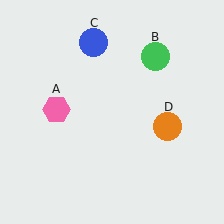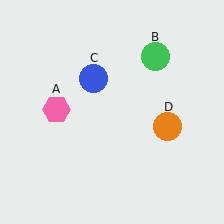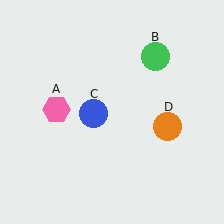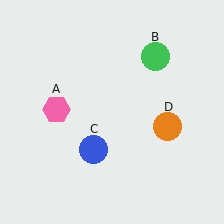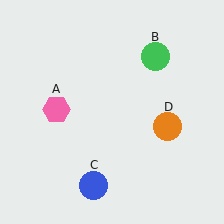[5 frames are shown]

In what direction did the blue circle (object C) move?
The blue circle (object C) moved down.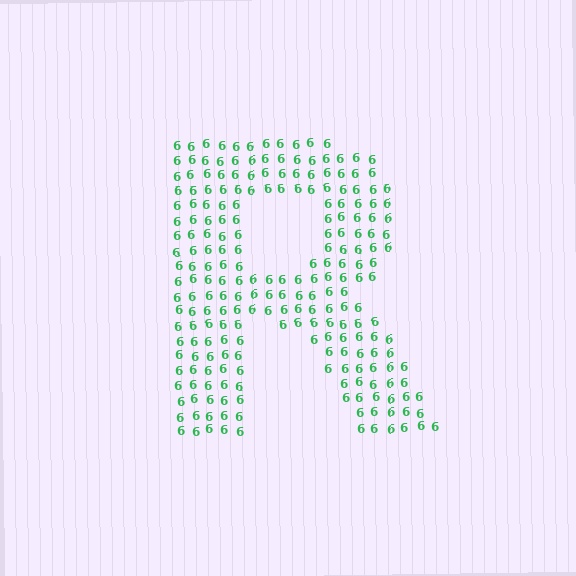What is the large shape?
The large shape is the letter R.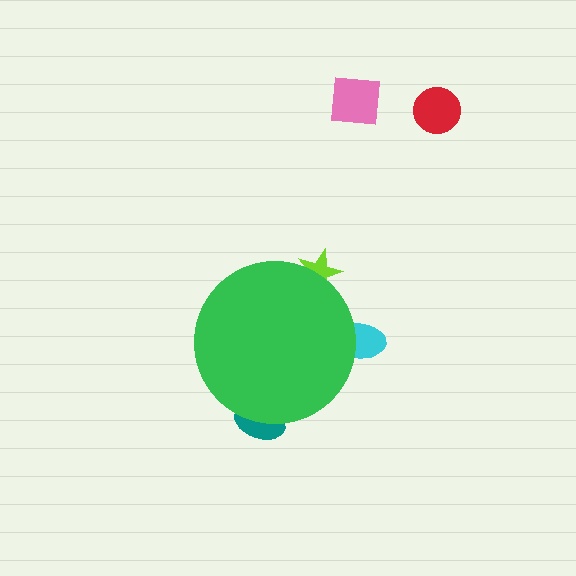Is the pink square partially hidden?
No, the pink square is fully visible.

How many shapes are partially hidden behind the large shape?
3 shapes are partially hidden.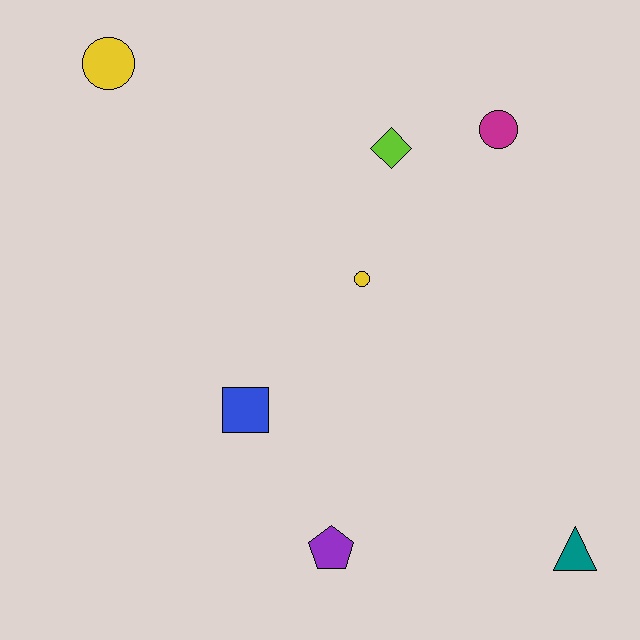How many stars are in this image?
There are no stars.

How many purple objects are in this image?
There is 1 purple object.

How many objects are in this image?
There are 7 objects.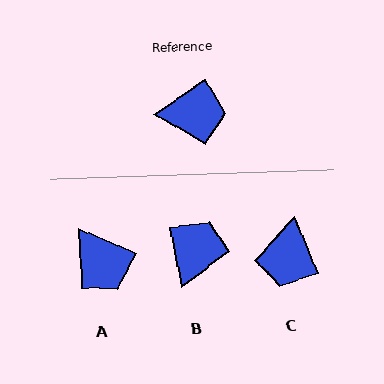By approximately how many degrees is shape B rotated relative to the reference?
Approximately 67 degrees counter-clockwise.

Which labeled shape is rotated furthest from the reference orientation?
C, about 102 degrees away.